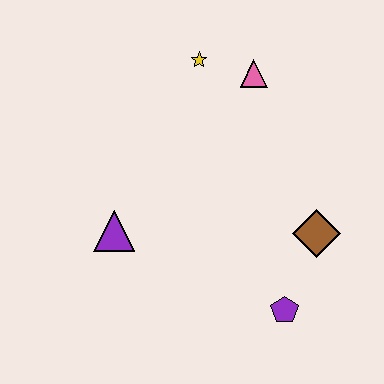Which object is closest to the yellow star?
The pink triangle is closest to the yellow star.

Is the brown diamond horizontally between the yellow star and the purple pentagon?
No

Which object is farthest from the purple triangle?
The pink triangle is farthest from the purple triangle.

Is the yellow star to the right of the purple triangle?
Yes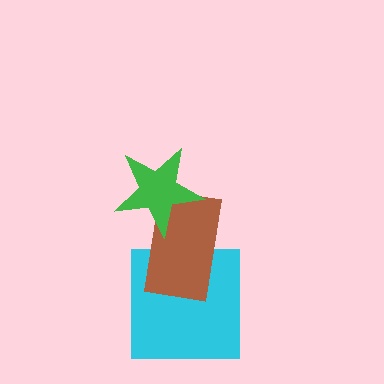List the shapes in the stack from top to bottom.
From top to bottom: the green star, the brown rectangle, the cyan square.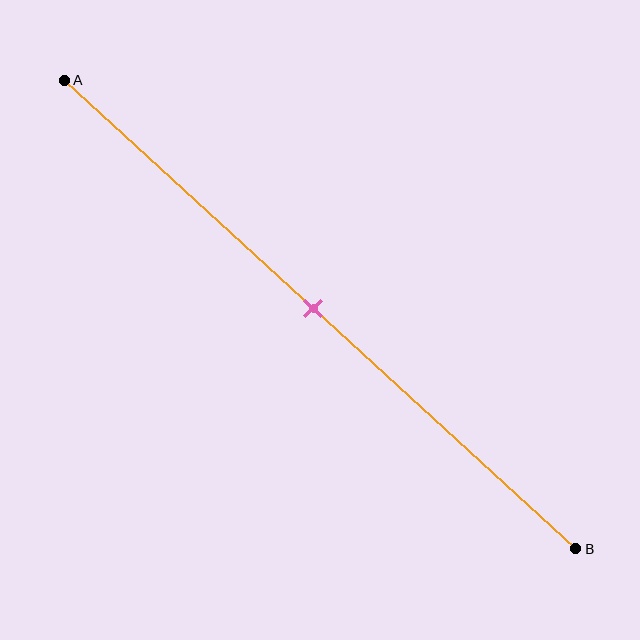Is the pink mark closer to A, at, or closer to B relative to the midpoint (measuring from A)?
The pink mark is approximately at the midpoint of segment AB.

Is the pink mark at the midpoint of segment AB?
Yes, the mark is approximately at the midpoint.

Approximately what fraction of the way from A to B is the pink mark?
The pink mark is approximately 50% of the way from A to B.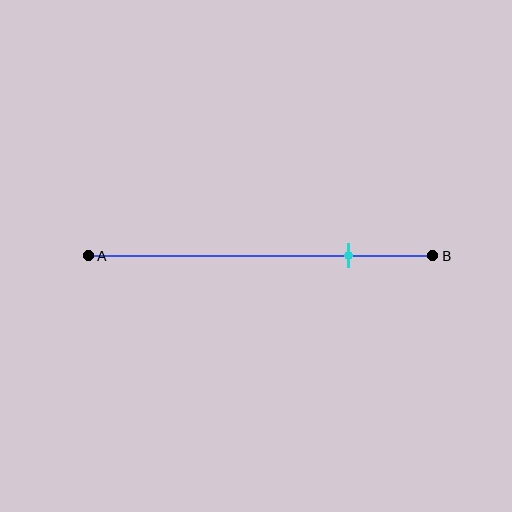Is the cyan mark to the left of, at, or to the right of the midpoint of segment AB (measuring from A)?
The cyan mark is to the right of the midpoint of segment AB.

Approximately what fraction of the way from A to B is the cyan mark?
The cyan mark is approximately 75% of the way from A to B.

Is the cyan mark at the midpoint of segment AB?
No, the mark is at about 75% from A, not at the 50% midpoint.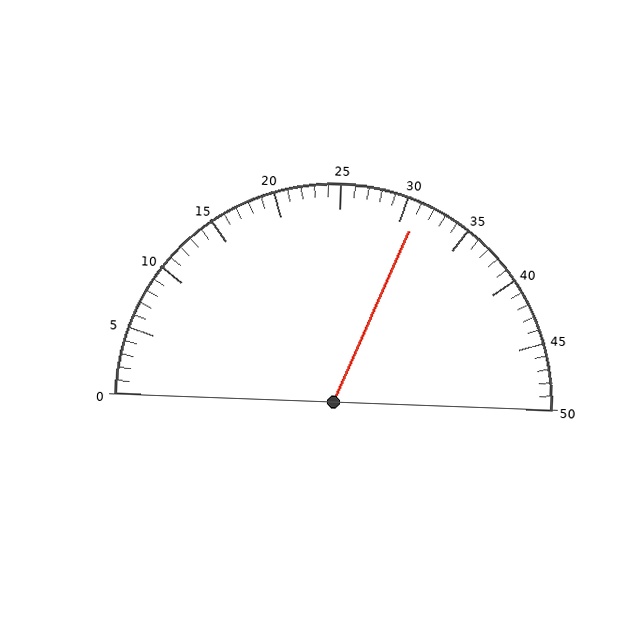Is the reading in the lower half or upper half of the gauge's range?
The reading is in the upper half of the range (0 to 50).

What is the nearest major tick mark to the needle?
The nearest major tick mark is 30.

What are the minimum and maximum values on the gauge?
The gauge ranges from 0 to 50.